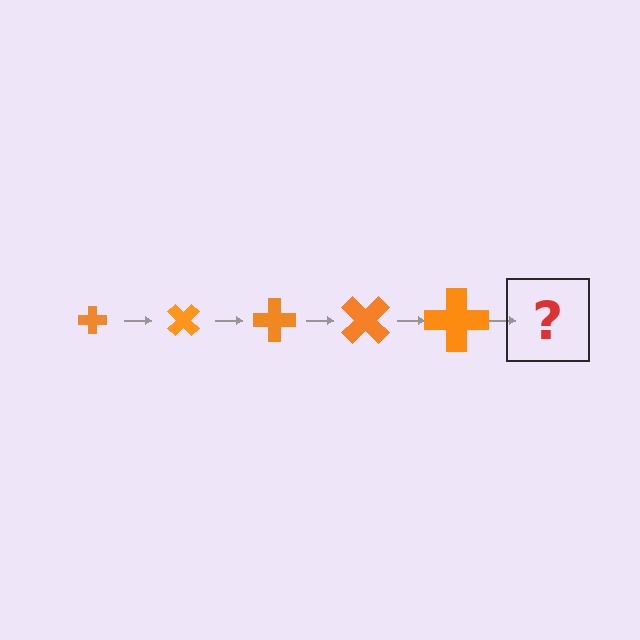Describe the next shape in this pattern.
It should be a cross, larger than the previous one and rotated 225 degrees from the start.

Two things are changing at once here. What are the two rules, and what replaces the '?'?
The two rules are that the cross grows larger each step and it rotates 45 degrees each step. The '?' should be a cross, larger than the previous one and rotated 225 degrees from the start.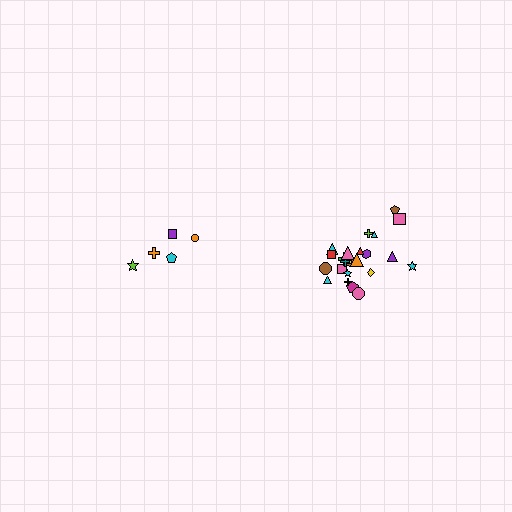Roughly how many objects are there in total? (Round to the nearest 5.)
Roughly 30 objects in total.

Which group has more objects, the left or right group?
The right group.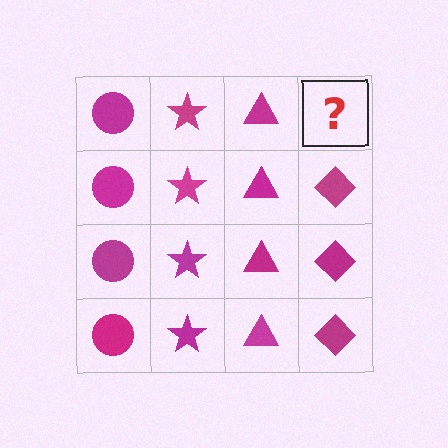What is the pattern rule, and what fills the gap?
The rule is that each column has a consistent shape. The gap should be filled with a magenta diamond.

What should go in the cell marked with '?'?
The missing cell should contain a magenta diamond.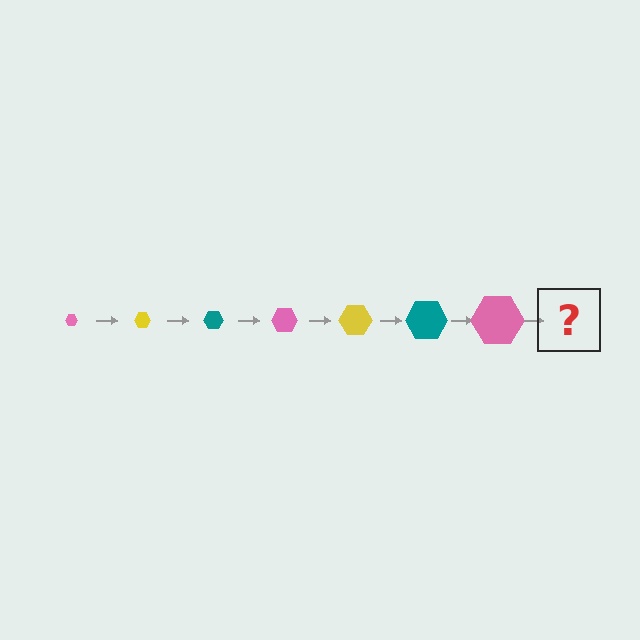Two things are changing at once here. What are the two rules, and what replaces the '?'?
The two rules are that the hexagon grows larger each step and the color cycles through pink, yellow, and teal. The '?' should be a yellow hexagon, larger than the previous one.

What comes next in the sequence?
The next element should be a yellow hexagon, larger than the previous one.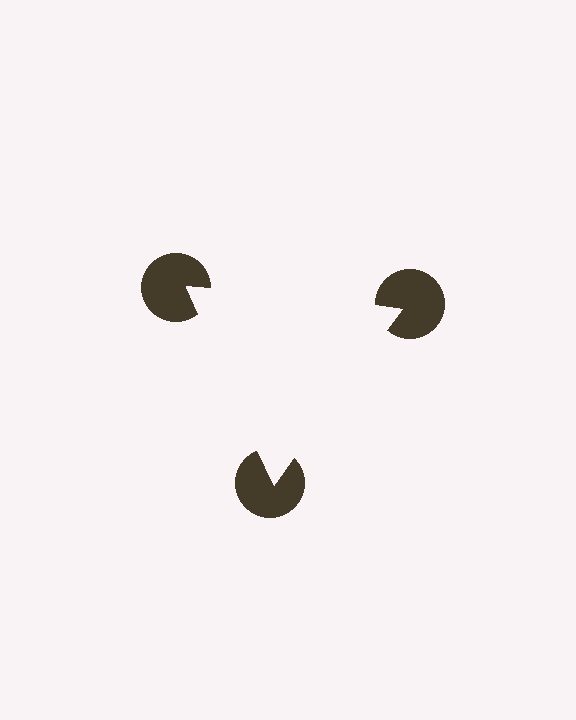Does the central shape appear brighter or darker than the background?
It typically appears slightly brighter than the background, even though no actual brightness change is drawn.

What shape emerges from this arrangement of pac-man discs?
An illusory triangle — its edges are inferred from the aligned wedge cuts in the pac-man discs, not physically drawn.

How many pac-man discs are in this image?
There are 3 — one at each vertex of the illusory triangle.